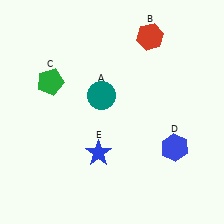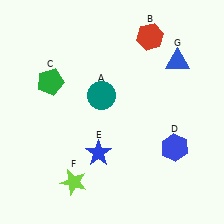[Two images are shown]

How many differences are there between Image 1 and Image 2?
There are 2 differences between the two images.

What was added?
A lime star (F), a blue triangle (G) were added in Image 2.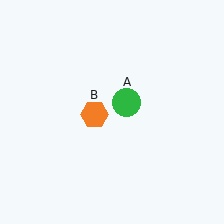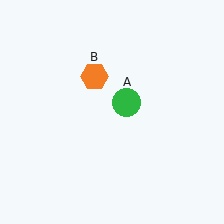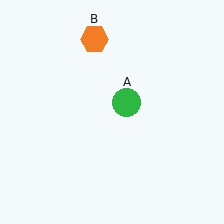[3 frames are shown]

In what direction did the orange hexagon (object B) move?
The orange hexagon (object B) moved up.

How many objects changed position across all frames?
1 object changed position: orange hexagon (object B).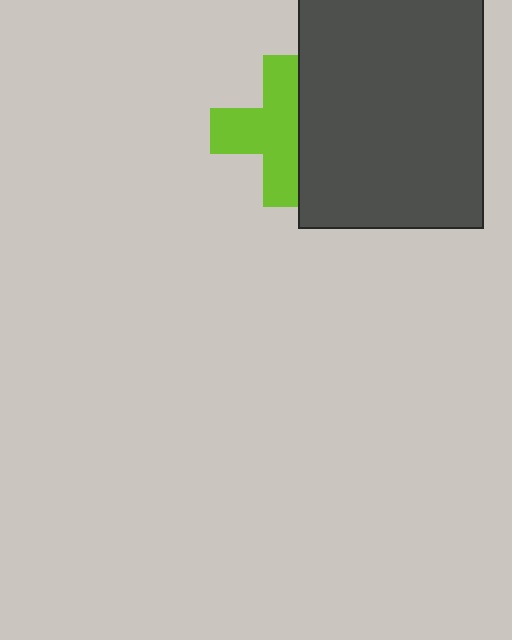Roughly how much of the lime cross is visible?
About half of it is visible (roughly 64%).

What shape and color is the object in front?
The object in front is a dark gray rectangle.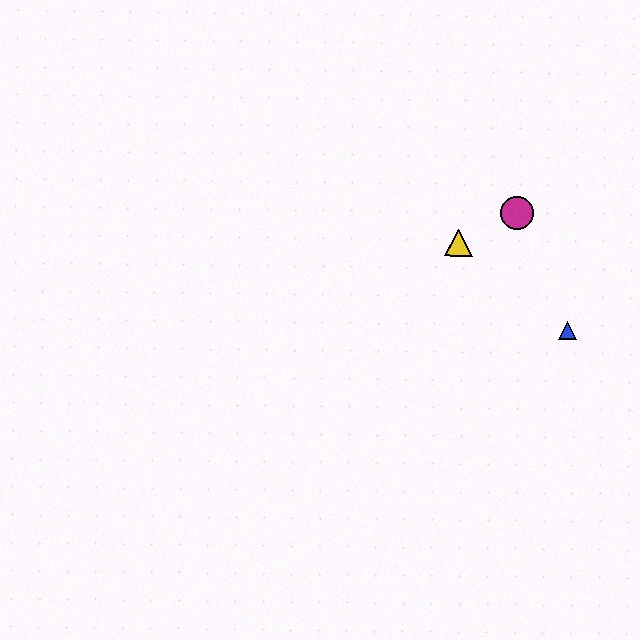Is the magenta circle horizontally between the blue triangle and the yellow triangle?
Yes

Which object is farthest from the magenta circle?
The blue triangle is farthest from the magenta circle.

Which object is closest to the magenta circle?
The yellow triangle is closest to the magenta circle.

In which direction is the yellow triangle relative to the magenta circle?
The yellow triangle is to the left of the magenta circle.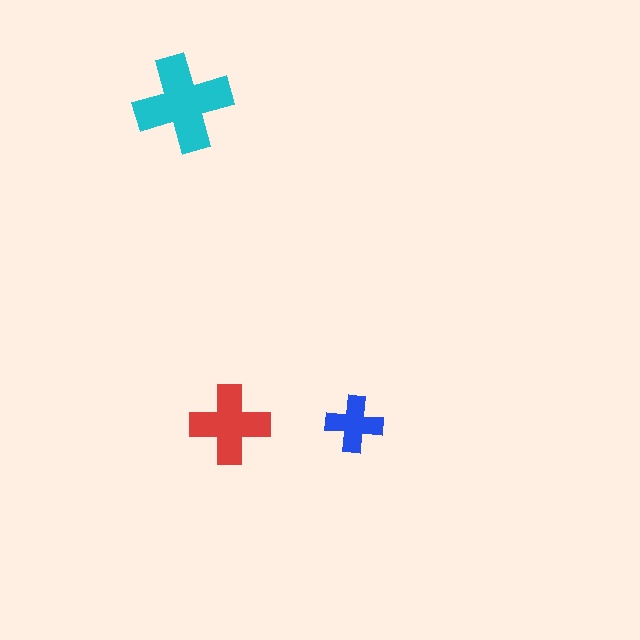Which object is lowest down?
The red cross is bottommost.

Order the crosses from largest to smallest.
the cyan one, the red one, the blue one.